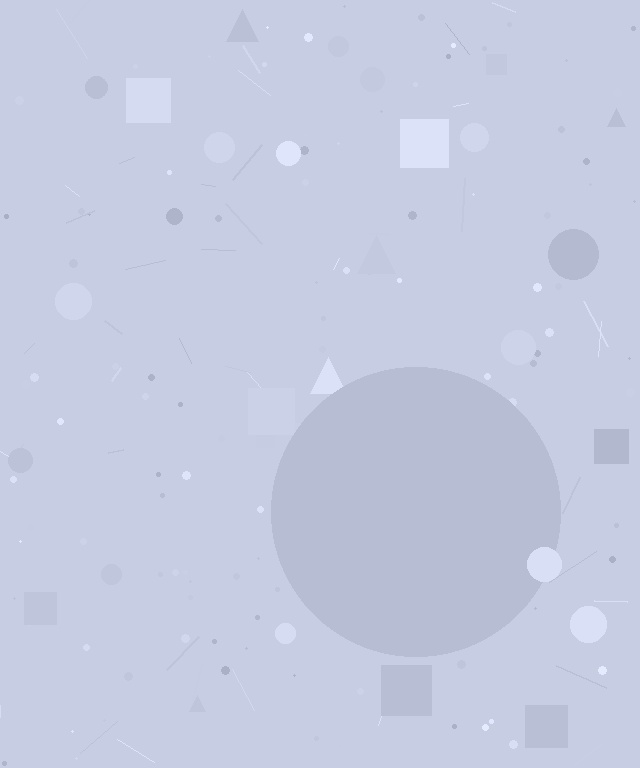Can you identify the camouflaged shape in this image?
The camouflaged shape is a circle.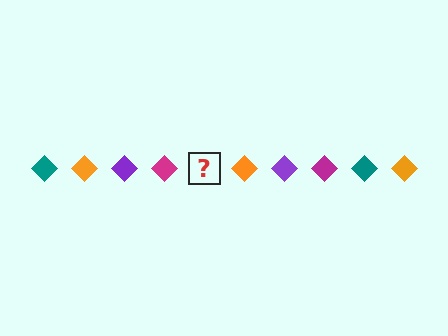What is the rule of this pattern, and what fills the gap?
The rule is that the pattern cycles through teal, orange, purple, magenta diamonds. The gap should be filled with a teal diamond.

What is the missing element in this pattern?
The missing element is a teal diamond.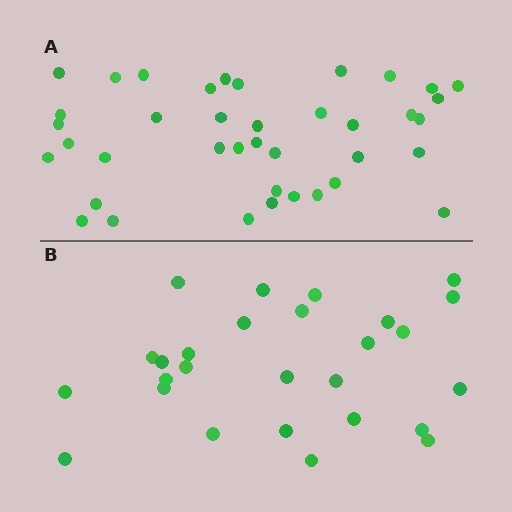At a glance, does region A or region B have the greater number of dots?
Region A (the top region) has more dots.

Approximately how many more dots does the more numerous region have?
Region A has roughly 12 or so more dots than region B.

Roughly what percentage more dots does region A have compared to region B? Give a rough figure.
About 45% more.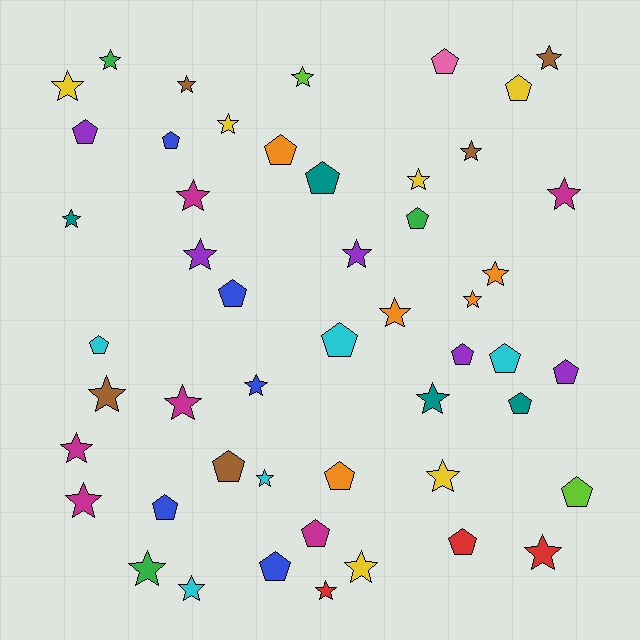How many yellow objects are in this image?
There are 6 yellow objects.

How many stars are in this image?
There are 29 stars.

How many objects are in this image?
There are 50 objects.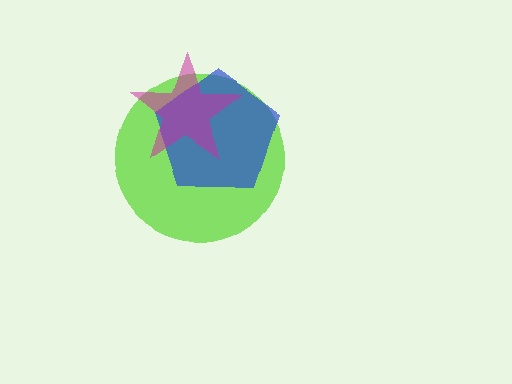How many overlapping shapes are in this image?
There are 3 overlapping shapes in the image.